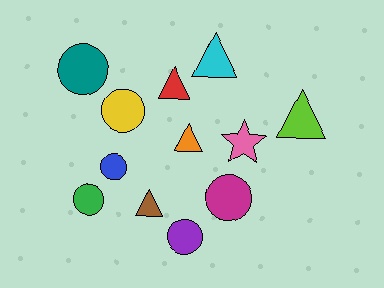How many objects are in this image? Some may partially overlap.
There are 12 objects.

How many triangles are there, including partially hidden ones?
There are 5 triangles.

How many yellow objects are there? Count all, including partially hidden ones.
There is 1 yellow object.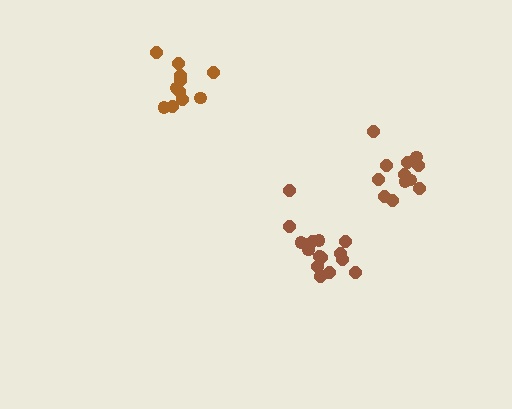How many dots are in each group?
Group 1: 12 dots, Group 2: 11 dots, Group 3: 16 dots (39 total).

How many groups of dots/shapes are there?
There are 3 groups.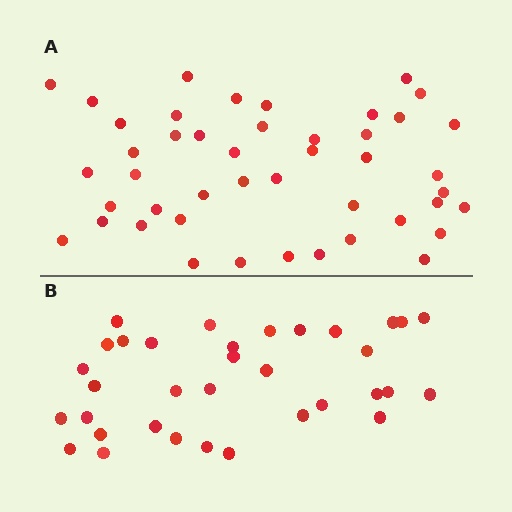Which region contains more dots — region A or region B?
Region A (the top region) has more dots.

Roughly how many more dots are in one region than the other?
Region A has roughly 12 or so more dots than region B.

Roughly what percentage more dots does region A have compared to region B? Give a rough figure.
About 30% more.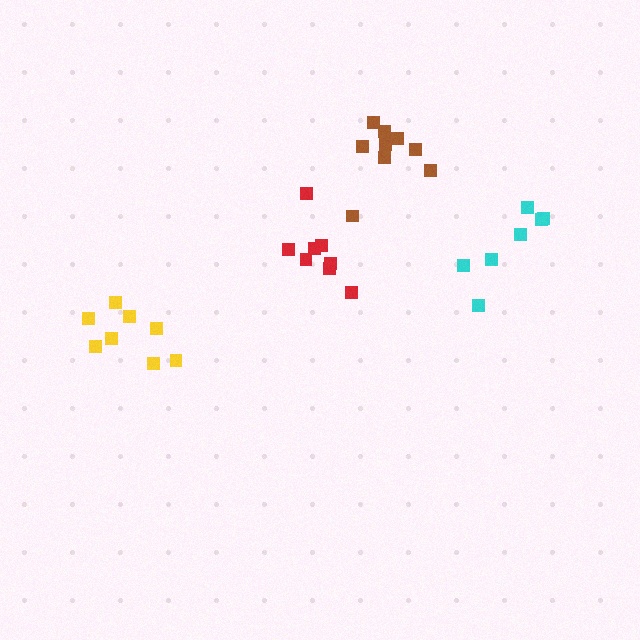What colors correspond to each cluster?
The clusters are colored: red, yellow, cyan, brown.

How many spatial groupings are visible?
There are 4 spatial groupings.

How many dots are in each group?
Group 1: 8 dots, Group 2: 8 dots, Group 3: 7 dots, Group 4: 9 dots (32 total).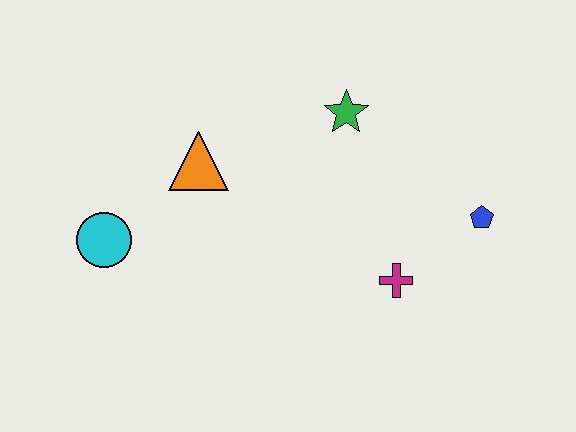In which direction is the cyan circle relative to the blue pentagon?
The cyan circle is to the left of the blue pentagon.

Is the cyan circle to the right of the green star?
No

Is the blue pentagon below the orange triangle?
Yes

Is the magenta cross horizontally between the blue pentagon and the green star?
Yes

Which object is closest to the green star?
The orange triangle is closest to the green star.